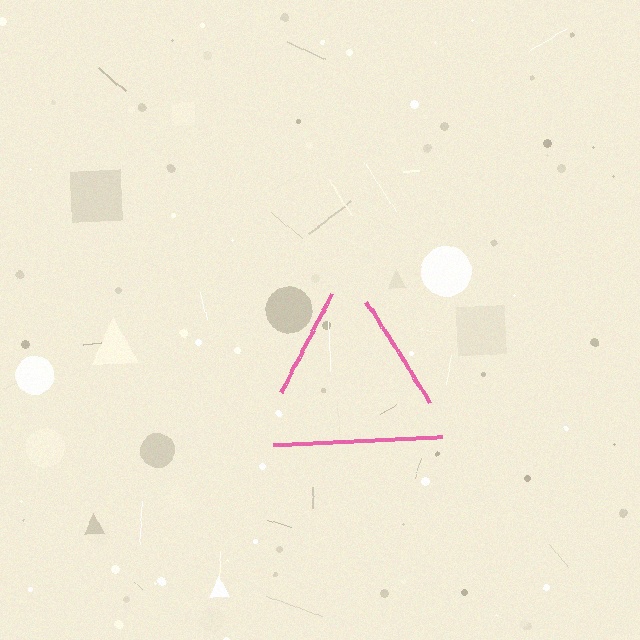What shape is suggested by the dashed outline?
The dashed outline suggests a triangle.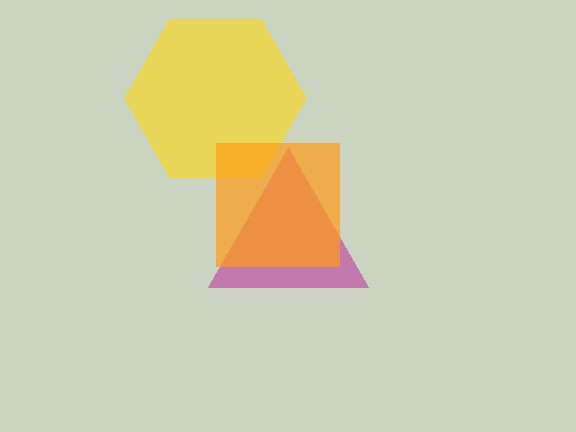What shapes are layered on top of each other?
The layered shapes are: a yellow hexagon, a magenta triangle, an orange square.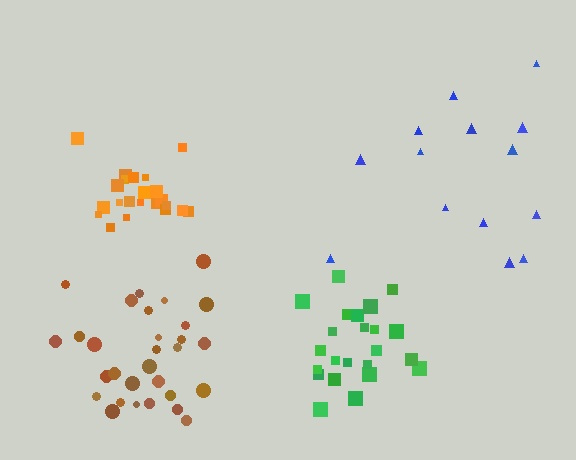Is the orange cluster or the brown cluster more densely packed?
Orange.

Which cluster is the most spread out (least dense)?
Blue.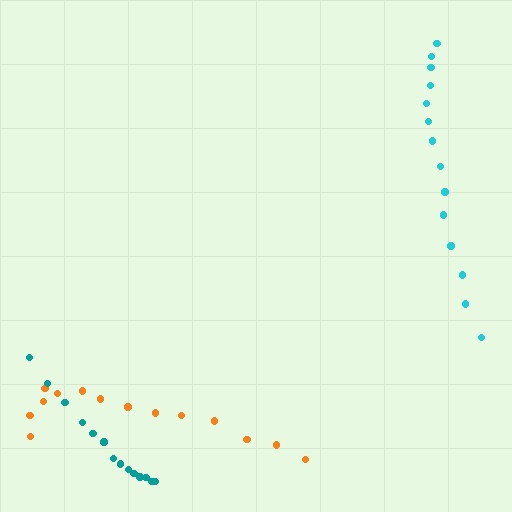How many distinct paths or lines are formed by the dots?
There are 3 distinct paths.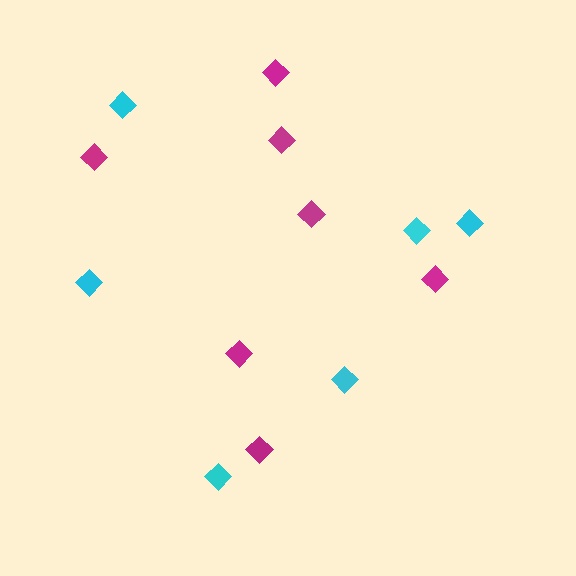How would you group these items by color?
There are 2 groups: one group of cyan diamonds (6) and one group of magenta diamonds (7).